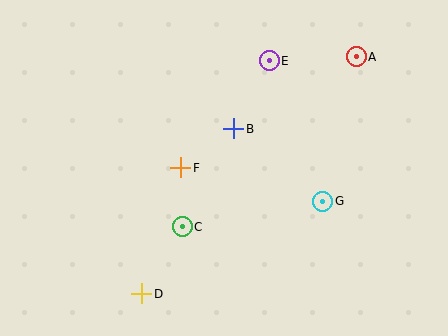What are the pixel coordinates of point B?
Point B is at (234, 129).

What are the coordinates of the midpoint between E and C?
The midpoint between E and C is at (226, 144).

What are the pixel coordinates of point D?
Point D is at (142, 294).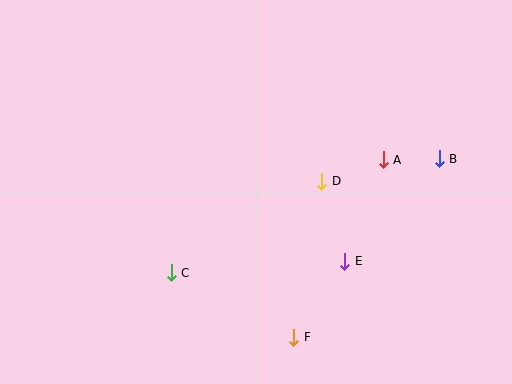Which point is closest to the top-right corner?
Point B is closest to the top-right corner.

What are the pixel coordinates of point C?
Point C is at (171, 273).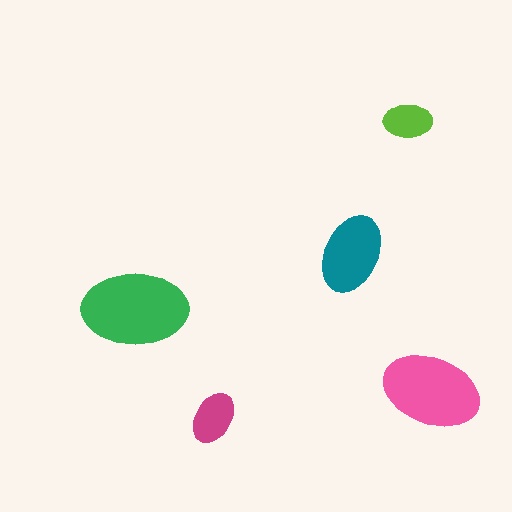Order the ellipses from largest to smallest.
the green one, the pink one, the teal one, the magenta one, the lime one.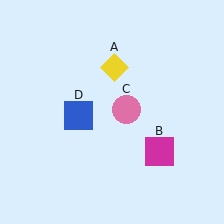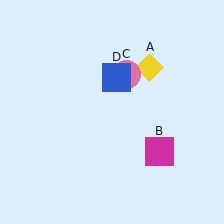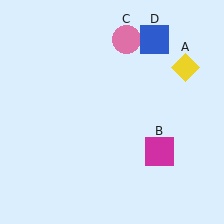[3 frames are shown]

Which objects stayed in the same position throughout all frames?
Magenta square (object B) remained stationary.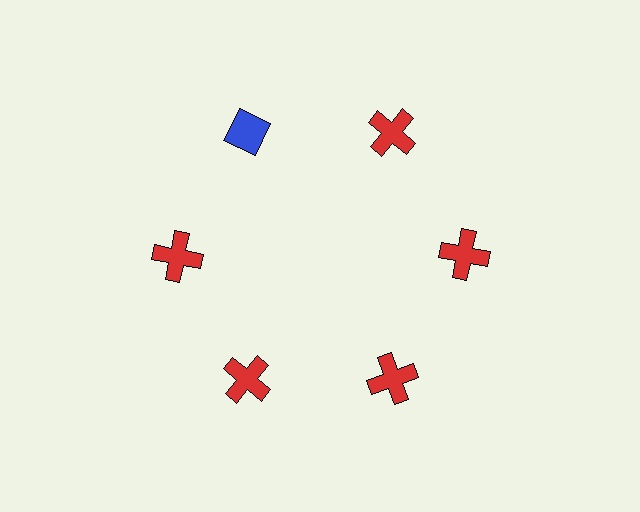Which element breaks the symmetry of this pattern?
The blue diamond at roughly the 11 o'clock position breaks the symmetry. All other shapes are red crosses.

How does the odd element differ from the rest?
It differs in both color (blue instead of red) and shape (diamond instead of cross).